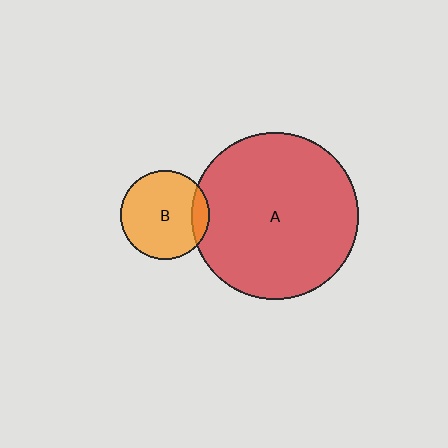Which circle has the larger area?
Circle A (red).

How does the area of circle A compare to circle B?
Approximately 3.4 times.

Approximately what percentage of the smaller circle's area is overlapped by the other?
Approximately 10%.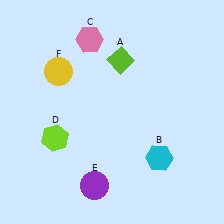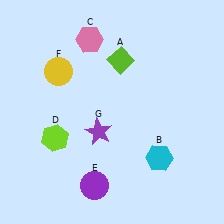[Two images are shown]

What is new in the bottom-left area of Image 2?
A purple star (G) was added in the bottom-left area of Image 2.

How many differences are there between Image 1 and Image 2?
There is 1 difference between the two images.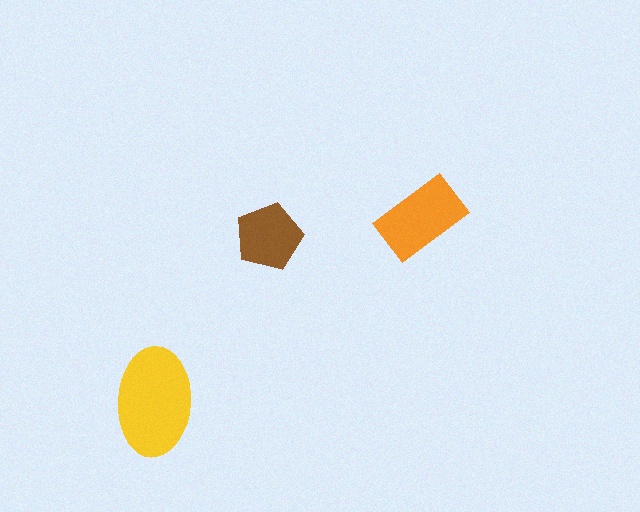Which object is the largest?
The yellow ellipse.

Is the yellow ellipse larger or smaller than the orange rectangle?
Larger.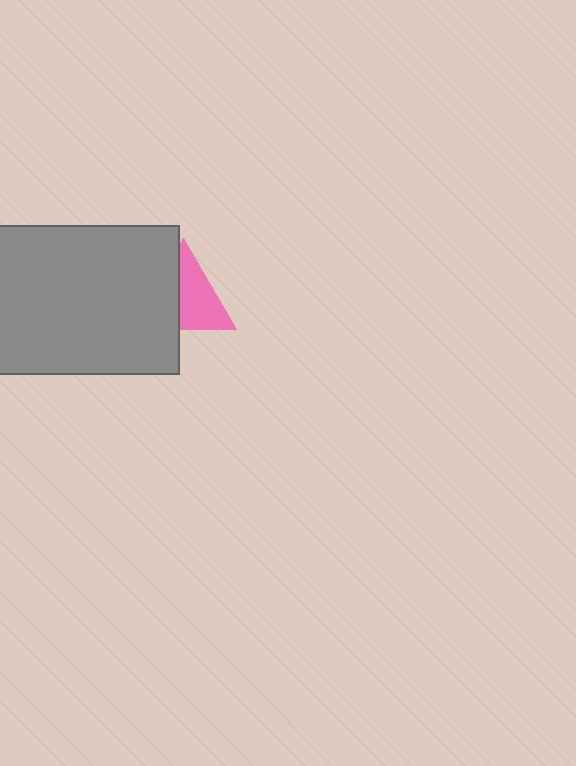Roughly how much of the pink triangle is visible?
About half of it is visible (roughly 58%).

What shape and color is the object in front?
The object in front is a gray rectangle.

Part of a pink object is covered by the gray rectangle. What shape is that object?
It is a triangle.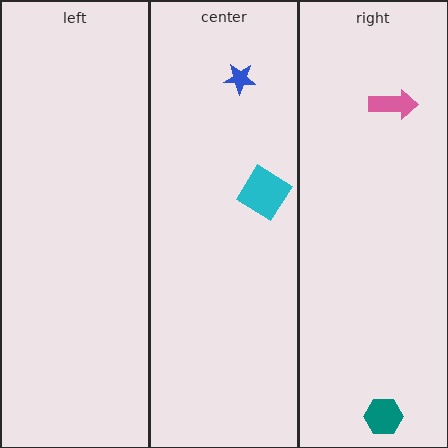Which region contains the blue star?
The center region.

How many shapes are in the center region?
2.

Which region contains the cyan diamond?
The center region.